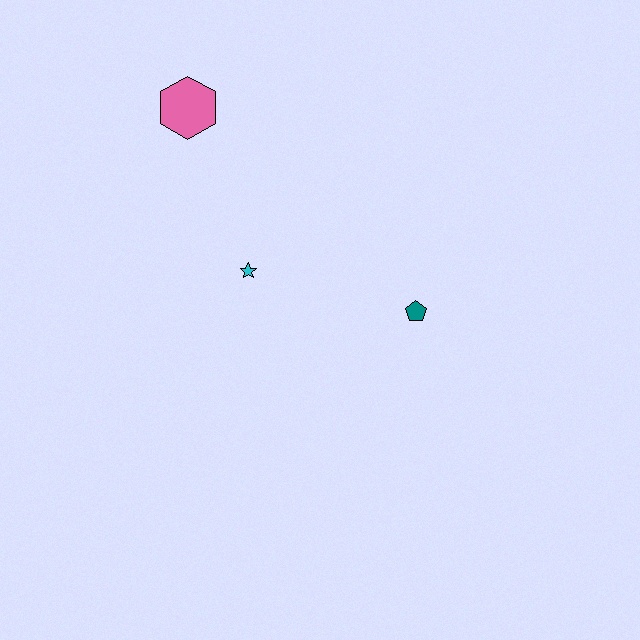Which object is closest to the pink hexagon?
The cyan star is closest to the pink hexagon.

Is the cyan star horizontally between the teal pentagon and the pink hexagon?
Yes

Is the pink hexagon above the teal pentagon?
Yes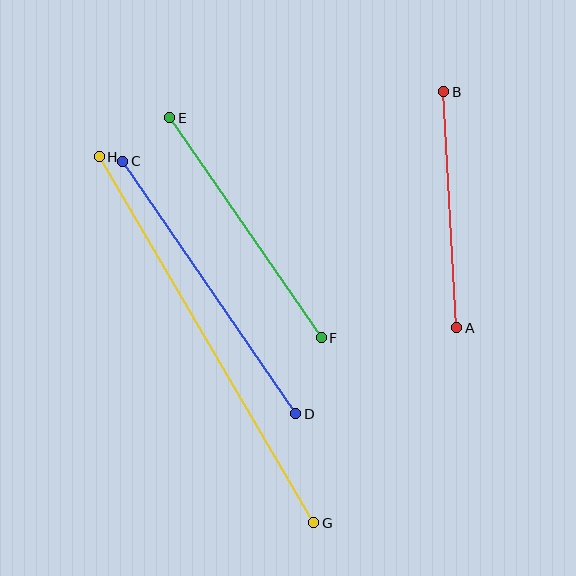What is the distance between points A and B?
The distance is approximately 237 pixels.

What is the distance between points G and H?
The distance is approximately 424 pixels.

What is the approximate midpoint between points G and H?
The midpoint is at approximately (206, 340) pixels.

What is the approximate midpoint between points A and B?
The midpoint is at approximately (450, 210) pixels.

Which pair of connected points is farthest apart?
Points G and H are farthest apart.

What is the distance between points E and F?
The distance is approximately 267 pixels.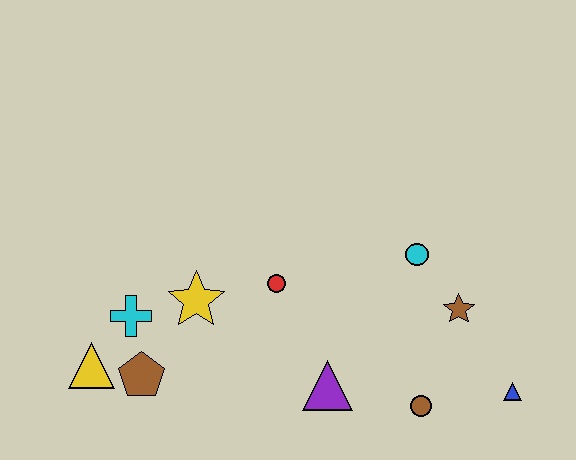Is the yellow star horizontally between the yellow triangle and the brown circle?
Yes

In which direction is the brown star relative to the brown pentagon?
The brown star is to the right of the brown pentagon.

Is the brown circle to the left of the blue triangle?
Yes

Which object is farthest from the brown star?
The yellow triangle is farthest from the brown star.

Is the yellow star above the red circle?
No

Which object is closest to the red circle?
The yellow star is closest to the red circle.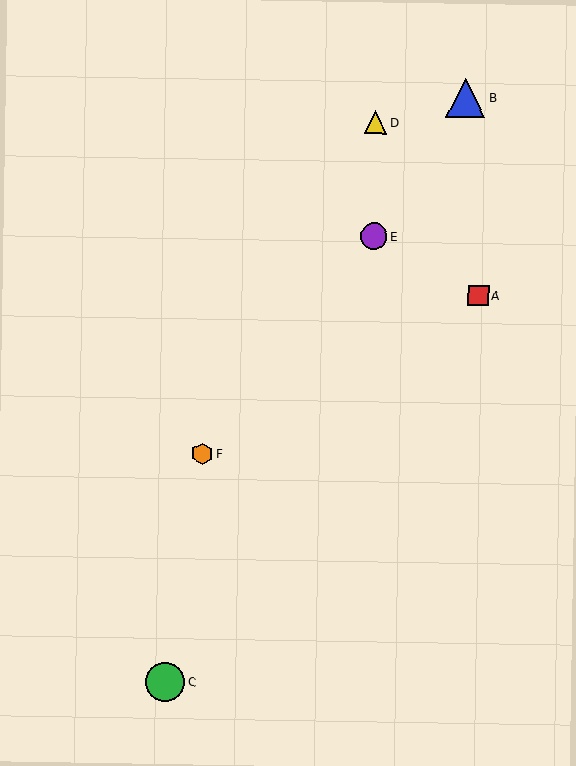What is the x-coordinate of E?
Object E is at x≈374.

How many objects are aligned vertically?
2 objects (D, E) are aligned vertically.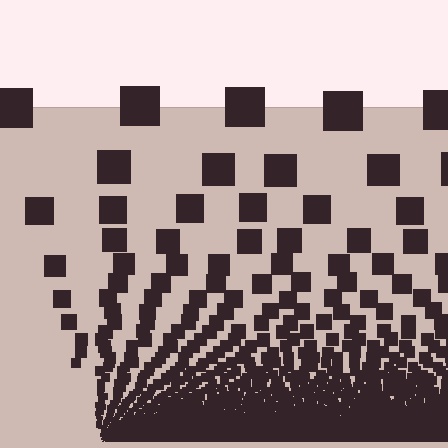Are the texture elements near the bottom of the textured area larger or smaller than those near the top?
Smaller. The gradient is inverted — elements near the bottom are smaller and denser.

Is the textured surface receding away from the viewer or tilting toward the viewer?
The surface appears to tilt toward the viewer. Texture elements get larger and sparser toward the top.